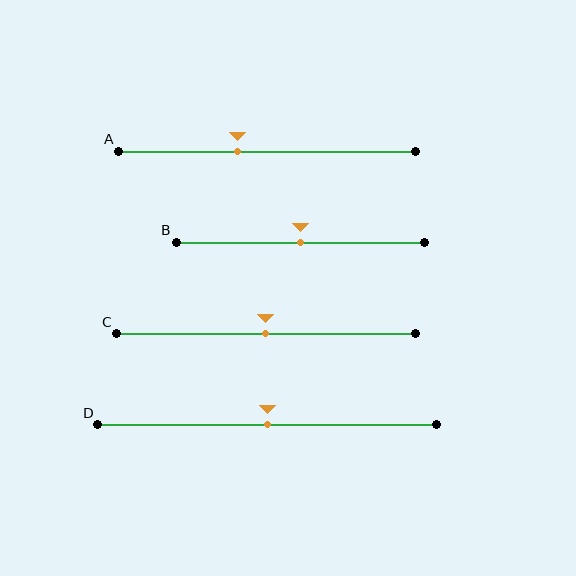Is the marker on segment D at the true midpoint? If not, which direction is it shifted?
Yes, the marker on segment D is at the true midpoint.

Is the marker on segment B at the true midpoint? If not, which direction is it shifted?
Yes, the marker on segment B is at the true midpoint.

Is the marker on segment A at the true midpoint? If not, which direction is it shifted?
No, the marker on segment A is shifted to the left by about 10% of the segment length.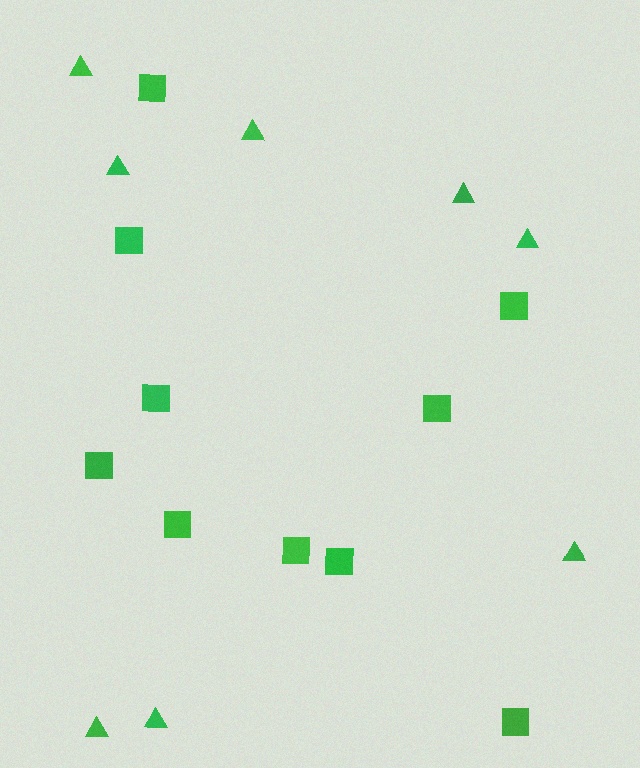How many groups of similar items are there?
There are 2 groups: one group of squares (10) and one group of triangles (8).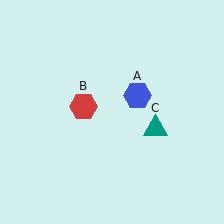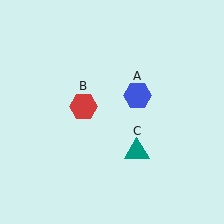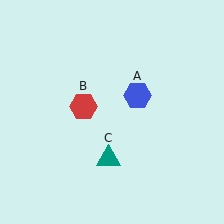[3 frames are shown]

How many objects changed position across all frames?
1 object changed position: teal triangle (object C).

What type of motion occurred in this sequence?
The teal triangle (object C) rotated clockwise around the center of the scene.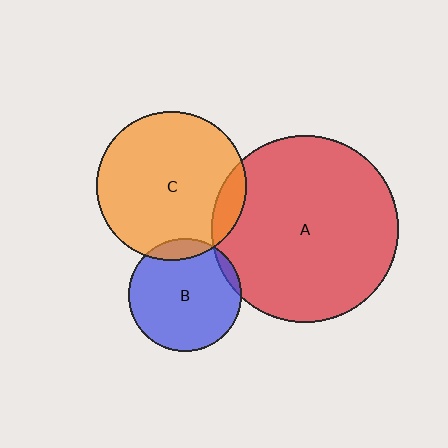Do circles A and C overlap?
Yes.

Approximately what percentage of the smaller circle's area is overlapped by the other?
Approximately 10%.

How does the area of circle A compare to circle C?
Approximately 1.6 times.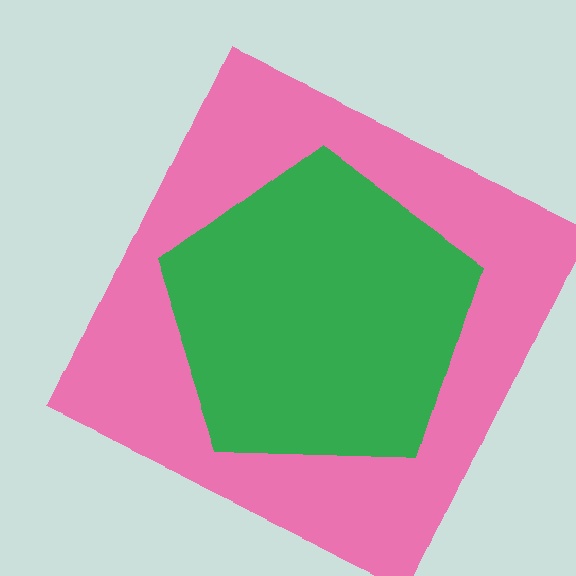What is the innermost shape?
The green pentagon.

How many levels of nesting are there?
2.